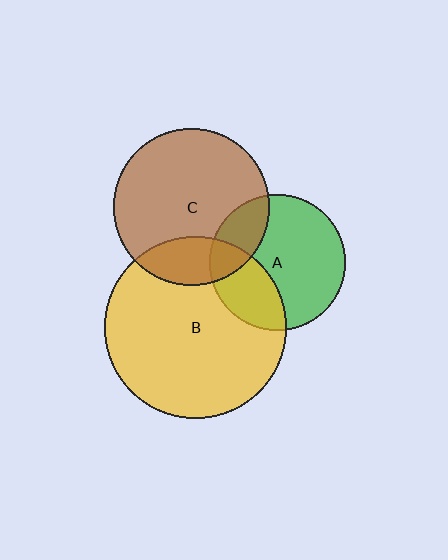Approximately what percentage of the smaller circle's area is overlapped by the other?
Approximately 20%.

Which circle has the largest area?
Circle B (yellow).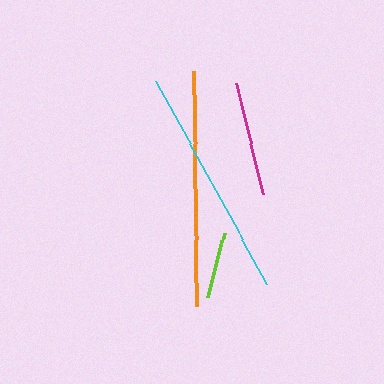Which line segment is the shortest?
The lime line is the shortest at approximately 67 pixels.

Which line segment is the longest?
The orange line is the longest at approximately 235 pixels.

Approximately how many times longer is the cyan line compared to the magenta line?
The cyan line is approximately 2.0 times the length of the magenta line.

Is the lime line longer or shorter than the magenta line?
The magenta line is longer than the lime line.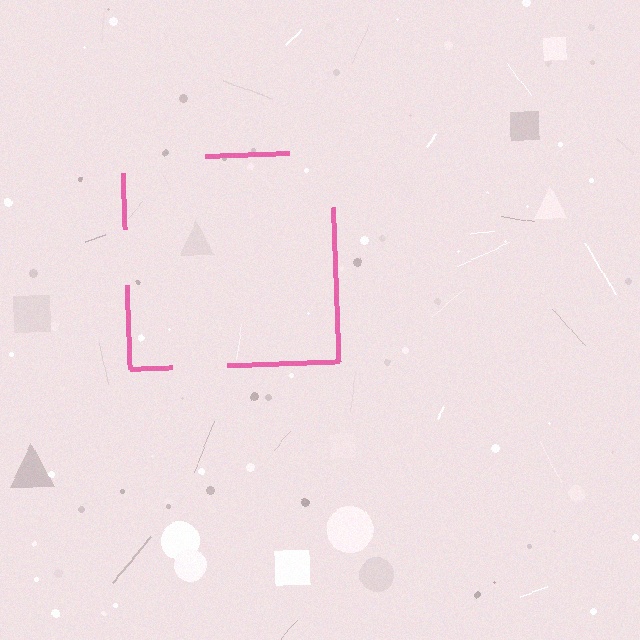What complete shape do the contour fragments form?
The contour fragments form a square.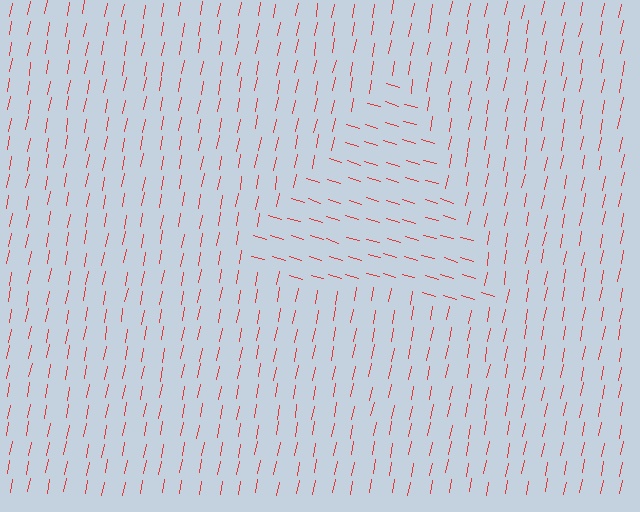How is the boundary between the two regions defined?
The boundary is defined purely by a change in line orientation (approximately 84 degrees difference). All lines are the same color and thickness.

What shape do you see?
I see a triangle.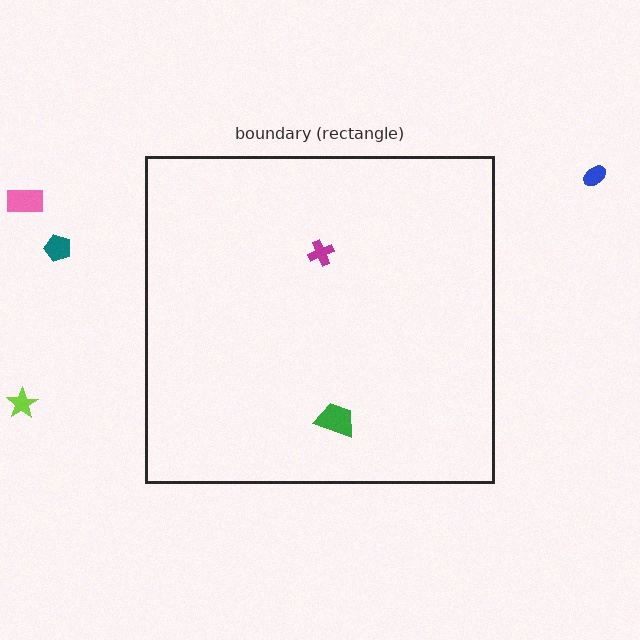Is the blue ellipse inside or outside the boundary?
Outside.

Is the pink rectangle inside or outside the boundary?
Outside.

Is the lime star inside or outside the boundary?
Outside.